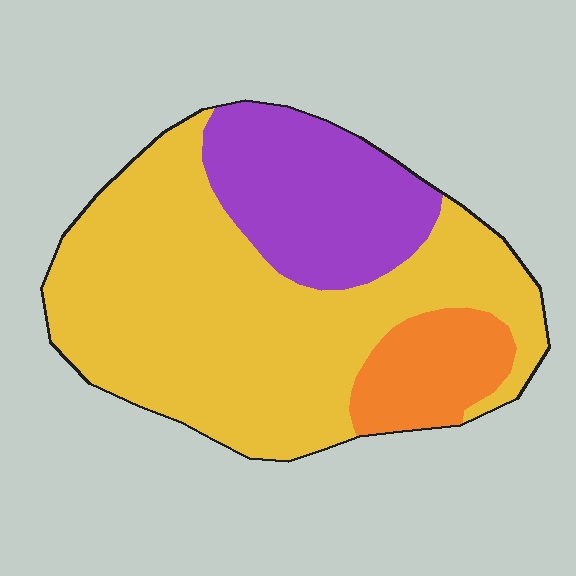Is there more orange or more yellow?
Yellow.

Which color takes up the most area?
Yellow, at roughly 65%.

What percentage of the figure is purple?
Purple takes up about one quarter (1/4) of the figure.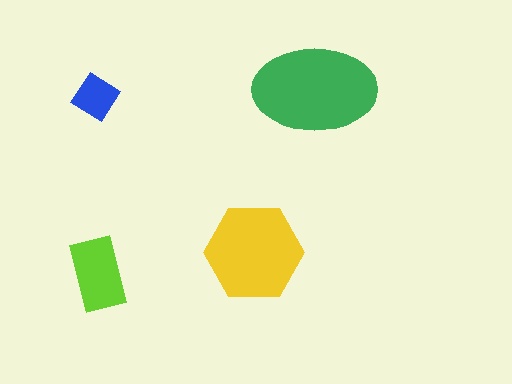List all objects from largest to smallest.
The green ellipse, the yellow hexagon, the lime rectangle, the blue diamond.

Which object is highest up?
The green ellipse is topmost.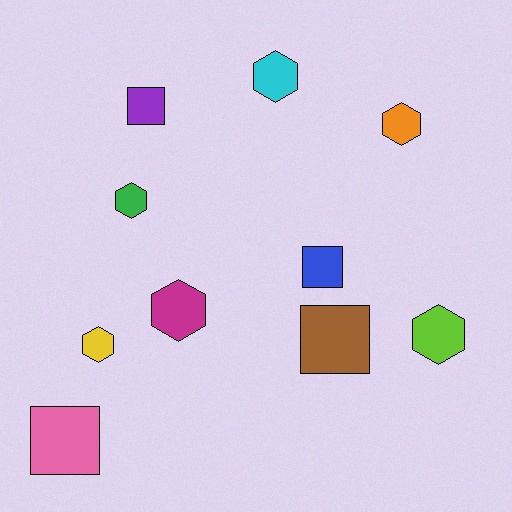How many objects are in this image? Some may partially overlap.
There are 10 objects.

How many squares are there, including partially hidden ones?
There are 4 squares.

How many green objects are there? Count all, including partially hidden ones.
There is 1 green object.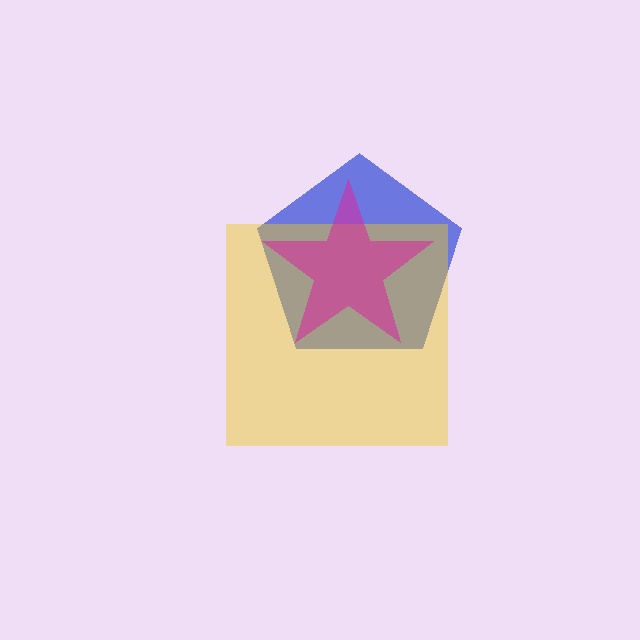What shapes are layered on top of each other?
The layered shapes are: a blue pentagon, a yellow square, a magenta star.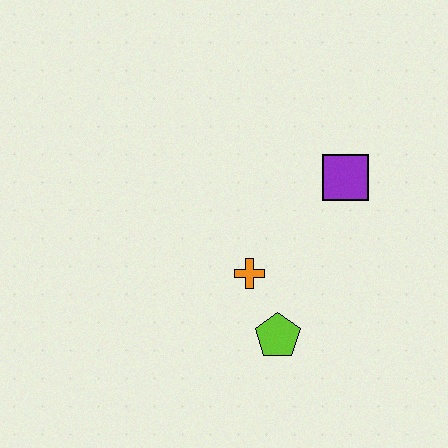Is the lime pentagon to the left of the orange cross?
No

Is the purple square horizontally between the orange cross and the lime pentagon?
No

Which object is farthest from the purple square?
The lime pentagon is farthest from the purple square.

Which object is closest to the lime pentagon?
The orange cross is closest to the lime pentagon.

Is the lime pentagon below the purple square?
Yes